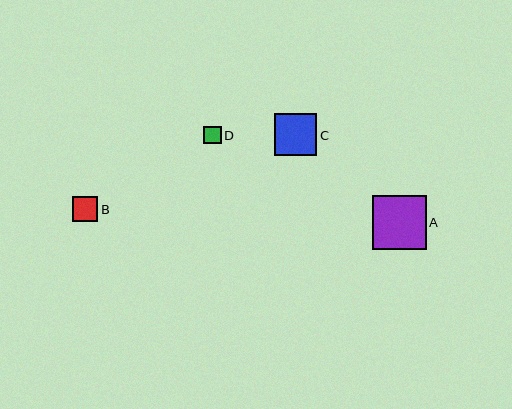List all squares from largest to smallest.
From largest to smallest: A, C, B, D.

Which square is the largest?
Square A is the largest with a size of approximately 54 pixels.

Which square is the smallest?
Square D is the smallest with a size of approximately 17 pixels.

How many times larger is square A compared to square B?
Square A is approximately 2.1 times the size of square B.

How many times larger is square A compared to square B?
Square A is approximately 2.1 times the size of square B.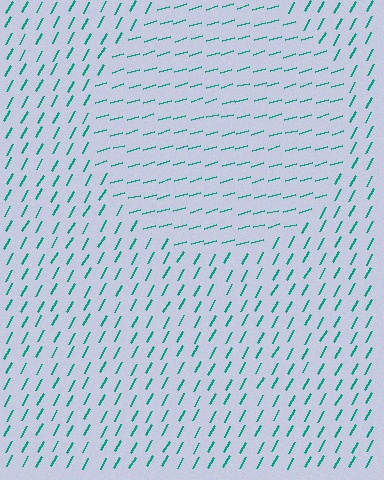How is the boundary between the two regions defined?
The boundary is defined purely by a change in line orientation (approximately 45 degrees difference). All lines are the same color and thickness.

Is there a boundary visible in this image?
Yes, there is a texture boundary formed by a change in line orientation.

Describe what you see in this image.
The image is filled with small teal line segments. A circle region in the image has lines oriented differently from the surrounding lines, creating a visible texture boundary.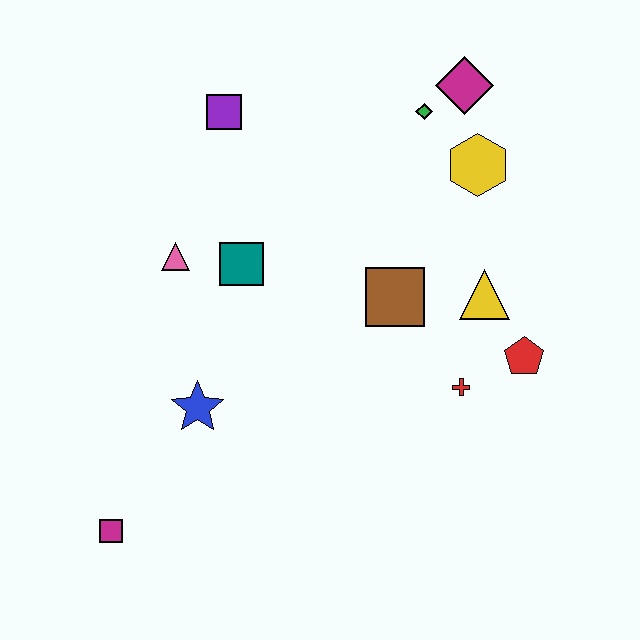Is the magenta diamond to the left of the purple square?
No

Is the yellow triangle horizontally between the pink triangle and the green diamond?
No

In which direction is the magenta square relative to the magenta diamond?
The magenta square is below the magenta diamond.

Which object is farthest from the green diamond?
The magenta square is farthest from the green diamond.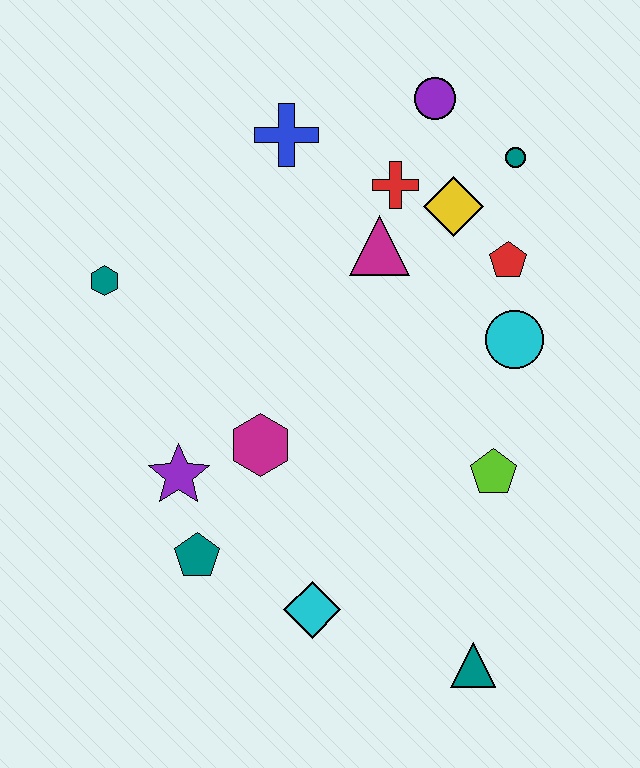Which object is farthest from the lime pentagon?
The teal hexagon is farthest from the lime pentagon.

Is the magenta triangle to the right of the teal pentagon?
Yes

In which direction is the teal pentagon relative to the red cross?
The teal pentagon is below the red cross.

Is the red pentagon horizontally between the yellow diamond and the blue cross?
No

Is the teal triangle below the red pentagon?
Yes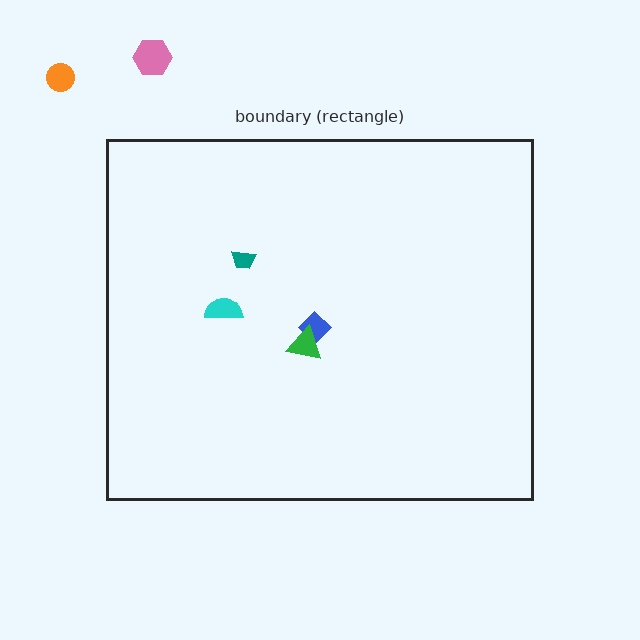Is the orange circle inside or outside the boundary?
Outside.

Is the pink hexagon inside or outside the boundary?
Outside.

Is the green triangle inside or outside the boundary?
Inside.